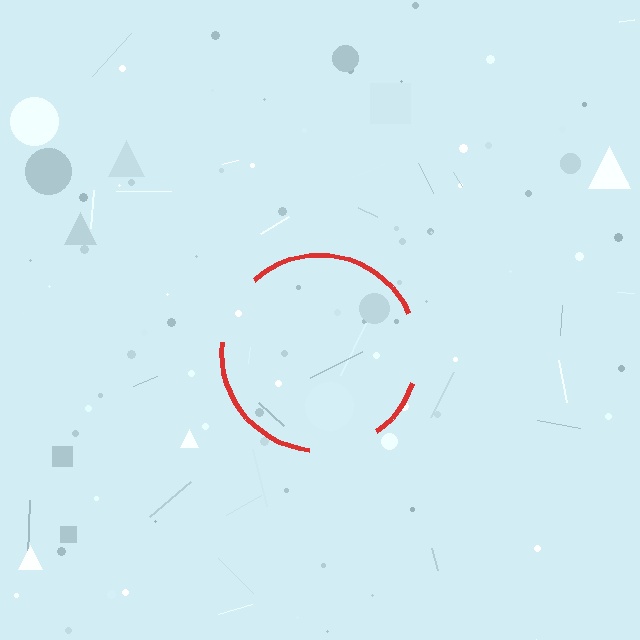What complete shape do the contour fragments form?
The contour fragments form a circle.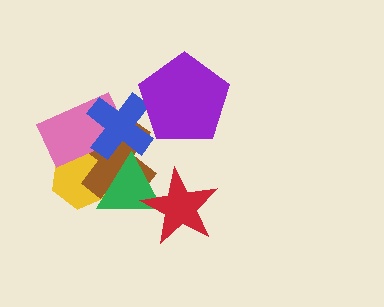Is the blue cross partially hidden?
Yes, it is partially covered by another shape.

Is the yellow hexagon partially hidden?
Yes, it is partially covered by another shape.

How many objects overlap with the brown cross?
4 objects overlap with the brown cross.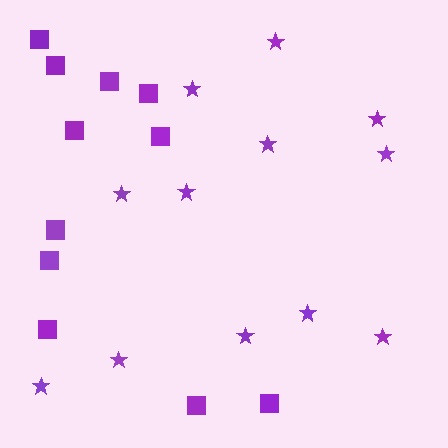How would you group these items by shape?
There are 2 groups: one group of stars (12) and one group of squares (11).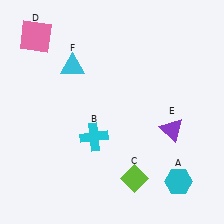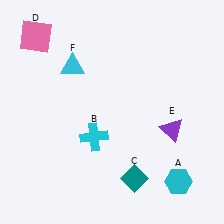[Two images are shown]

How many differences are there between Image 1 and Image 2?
There is 1 difference between the two images.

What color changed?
The diamond (C) changed from lime in Image 1 to teal in Image 2.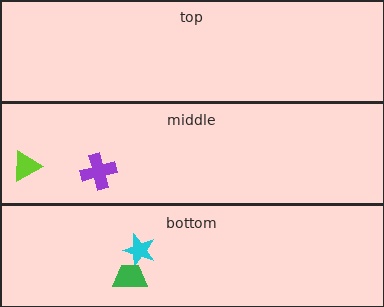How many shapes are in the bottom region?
2.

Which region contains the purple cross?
The middle region.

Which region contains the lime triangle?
The middle region.